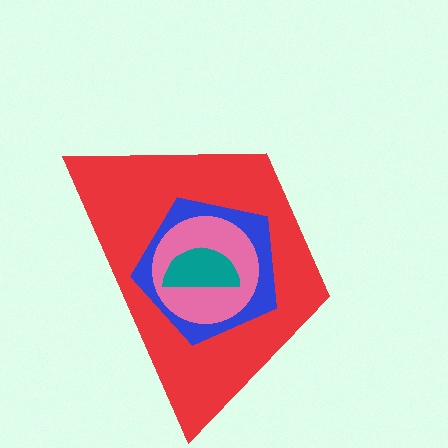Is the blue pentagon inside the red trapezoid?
Yes.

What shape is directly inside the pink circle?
The teal semicircle.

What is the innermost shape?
The teal semicircle.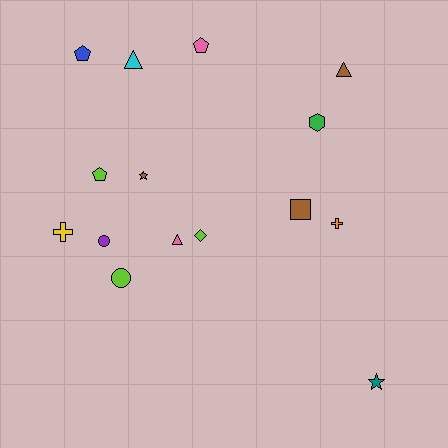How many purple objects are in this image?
There is 1 purple object.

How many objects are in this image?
There are 15 objects.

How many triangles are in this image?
There are 3 triangles.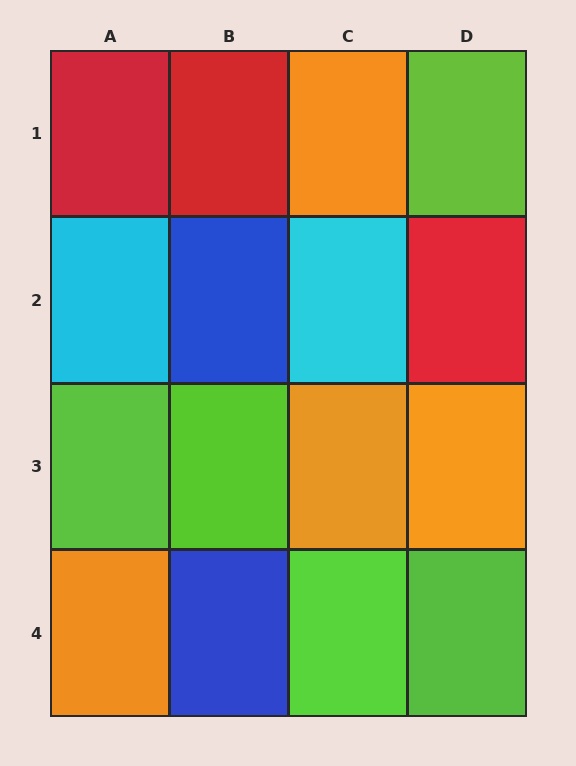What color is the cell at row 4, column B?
Blue.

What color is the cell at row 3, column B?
Lime.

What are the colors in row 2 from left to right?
Cyan, blue, cyan, red.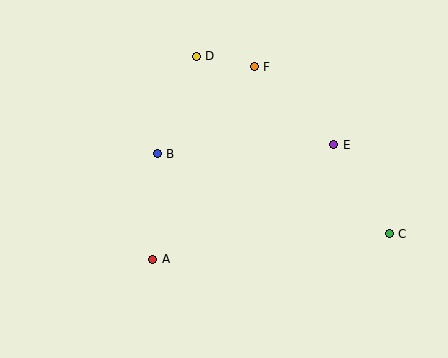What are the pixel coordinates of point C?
Point C is at (389, 234).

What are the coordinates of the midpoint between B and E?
The midpoint between B and E is at (246, 149).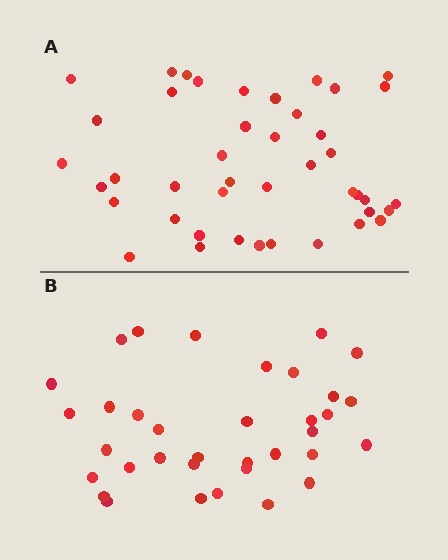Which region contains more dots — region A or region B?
Region A (the top region) has more dots.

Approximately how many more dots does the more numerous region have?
Region A has roughly 8 or so more dots than region B.